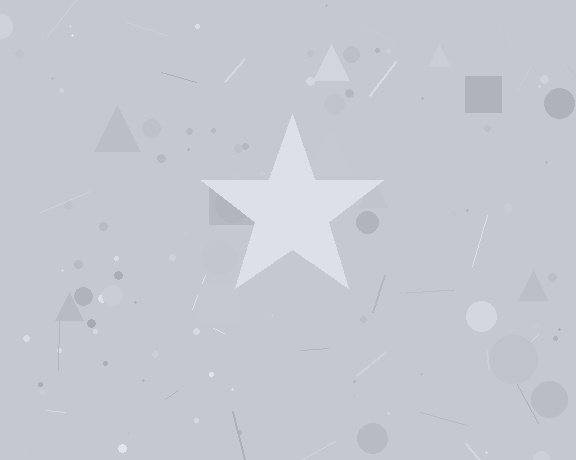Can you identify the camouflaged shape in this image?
The camouflaged shape is a star.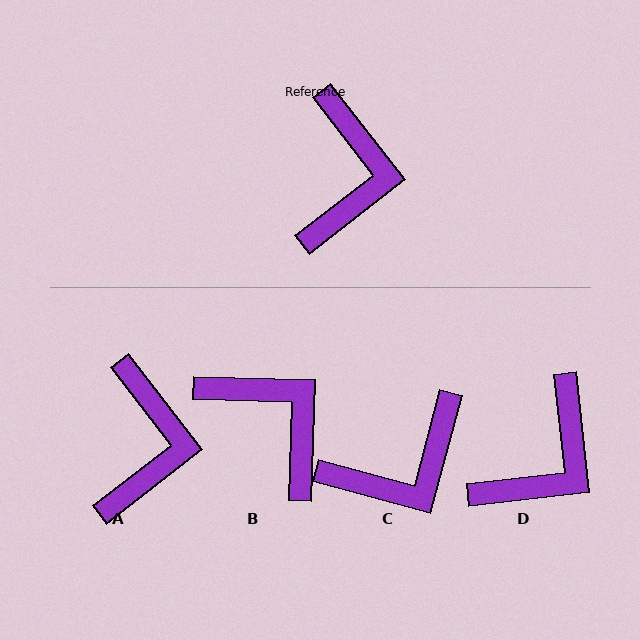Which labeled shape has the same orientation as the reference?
A.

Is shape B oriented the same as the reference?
No, it is off by about 51 degrees.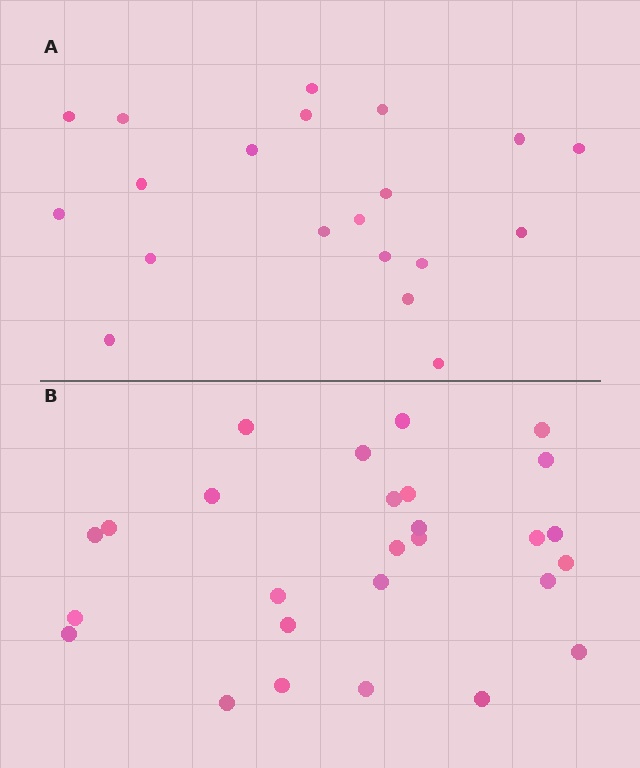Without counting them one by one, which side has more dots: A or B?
Region B (the bottom region) has more dots.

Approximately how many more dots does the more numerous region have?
Region B has roughly 8 or so more dots than region A.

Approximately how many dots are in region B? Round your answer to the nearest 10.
About 30 dots. (The exact count is 27, which rounds to 30.)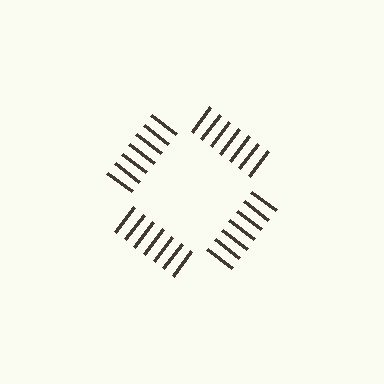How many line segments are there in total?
28 — 7 along each of the 4 edges.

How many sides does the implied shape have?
4 sides — the line-ends trace a square.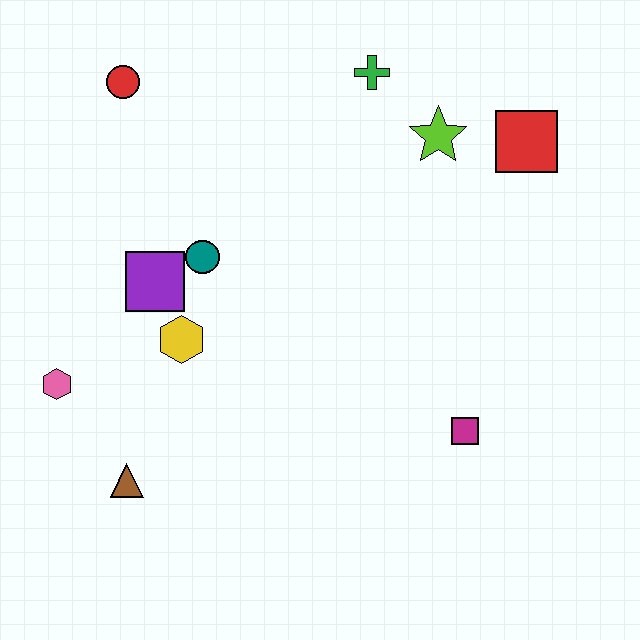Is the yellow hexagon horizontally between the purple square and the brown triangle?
No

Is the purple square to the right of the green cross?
No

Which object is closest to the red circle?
The teal circle is closest to the red circle.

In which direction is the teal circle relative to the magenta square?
The teal circle is to the left of the magenta square.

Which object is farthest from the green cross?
The brown triangle is farthest from the green cross.